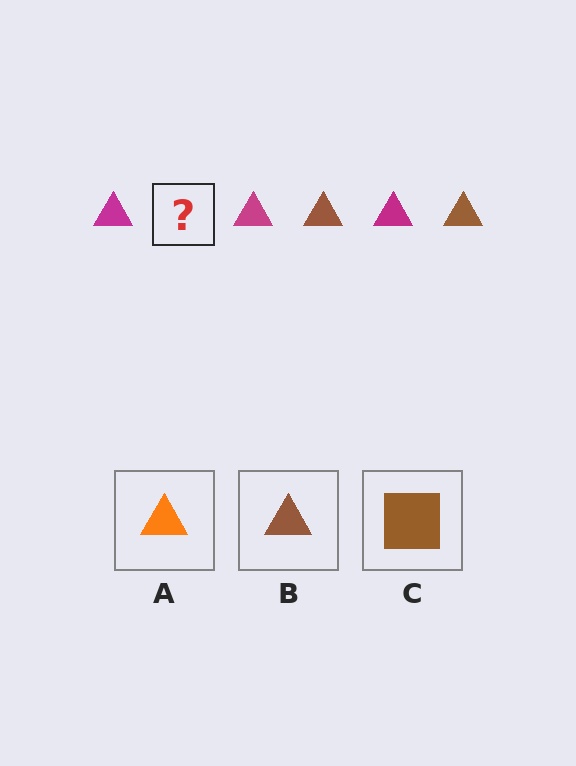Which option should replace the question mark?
Option B.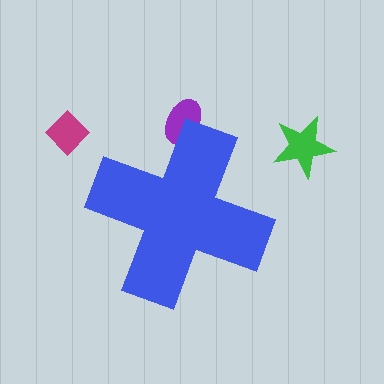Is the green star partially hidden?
No, the green star is fully visible.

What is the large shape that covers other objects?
A blue cross.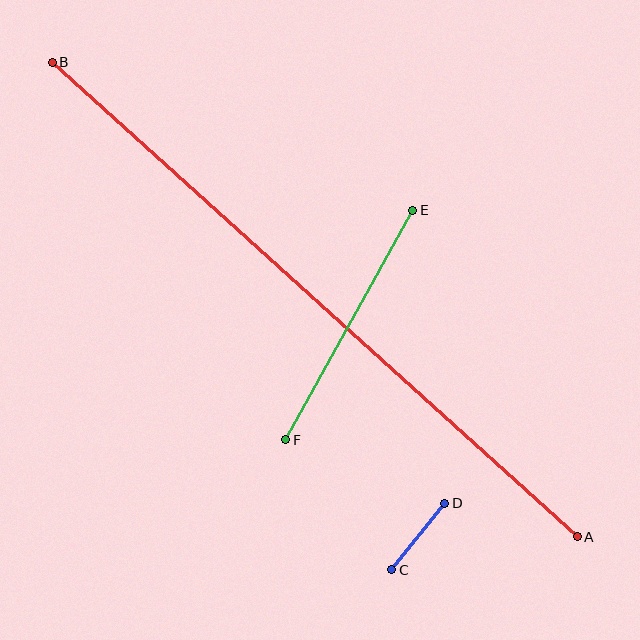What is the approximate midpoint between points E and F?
The midpoint is at approximately (349, 325) pixels.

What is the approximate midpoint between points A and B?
The midpoint is at approximately (315, 299) pixels.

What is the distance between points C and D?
The distance is approximately 85 pixels.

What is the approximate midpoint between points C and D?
The midpoint is at approximately (418, 536) pixels.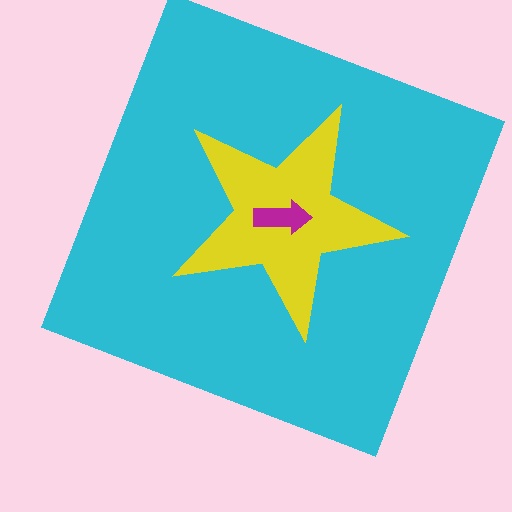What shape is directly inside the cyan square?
The yellow star.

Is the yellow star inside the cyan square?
Yes.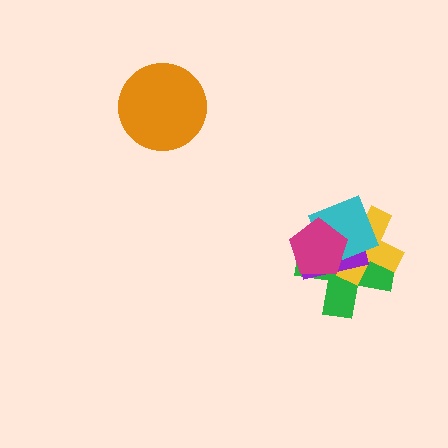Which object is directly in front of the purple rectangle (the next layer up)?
The cyan diamond is directly in front of the purple rectangle.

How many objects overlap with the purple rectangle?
4 objects overlap with the purple rectangle.